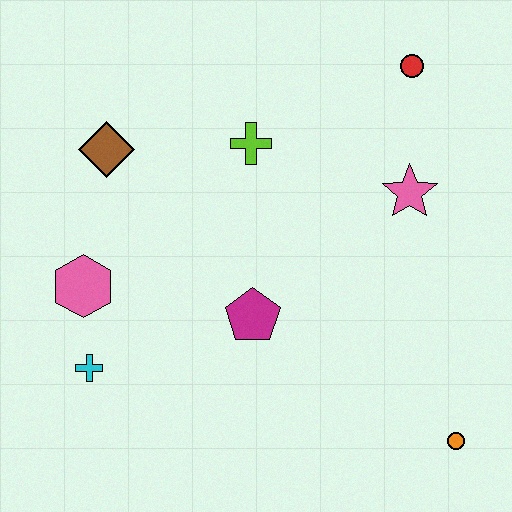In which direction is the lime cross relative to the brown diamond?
The lime cross is to the right of the brown diamond.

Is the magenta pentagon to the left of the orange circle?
Yes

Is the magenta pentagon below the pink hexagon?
Yes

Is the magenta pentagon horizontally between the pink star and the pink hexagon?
Yes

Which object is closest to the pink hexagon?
The cyan cross is closest to the pink hexagon.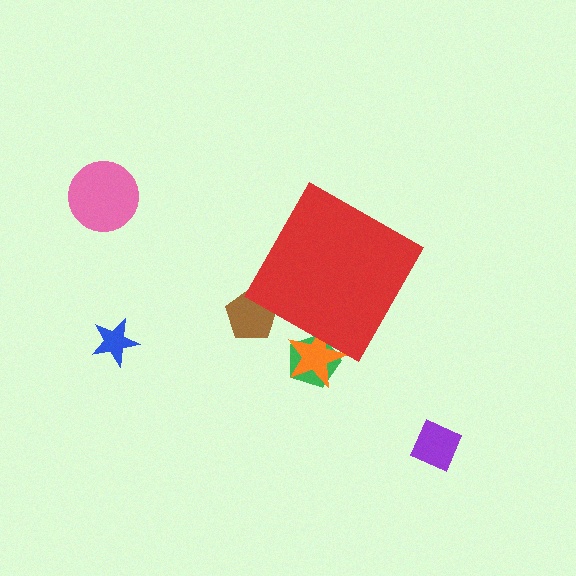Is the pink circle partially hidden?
No, the pink circle is fully visible.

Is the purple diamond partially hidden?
No, the purple diamond is fully visible.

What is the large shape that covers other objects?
A red diamond.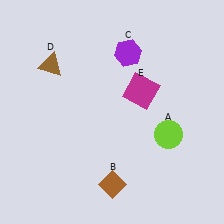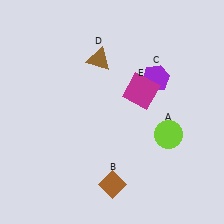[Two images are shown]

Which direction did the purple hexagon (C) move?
The purple hexagon (C) moved right.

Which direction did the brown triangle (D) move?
The brown triangle (D) moved right.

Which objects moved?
The objects that moved are: the purple hexagon (C), the brown triangle (D).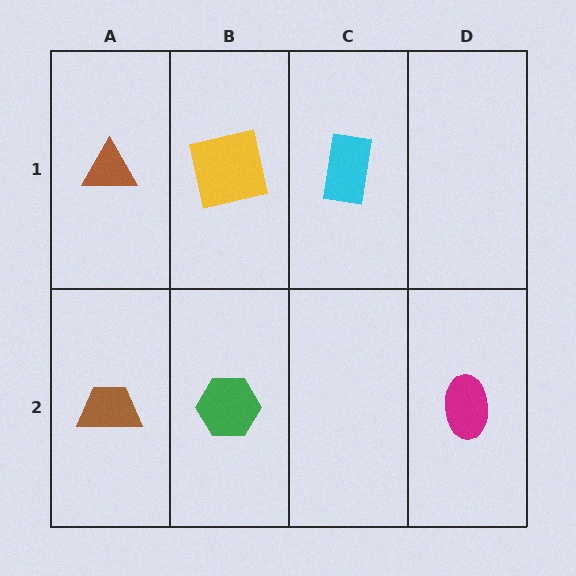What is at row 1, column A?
A brown triangle.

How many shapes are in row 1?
3 shapes.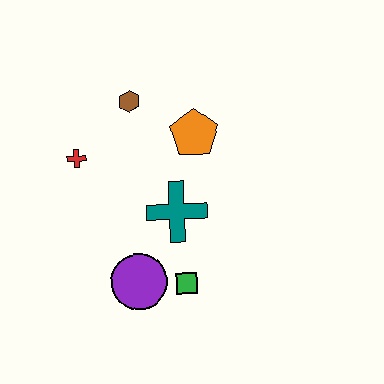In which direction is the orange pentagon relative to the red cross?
The orange pentagon is to the right of the red cross.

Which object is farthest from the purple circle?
The brown hexagon is farthest from the purple circle.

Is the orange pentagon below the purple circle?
No